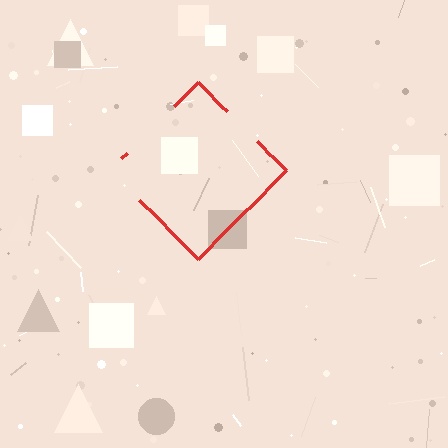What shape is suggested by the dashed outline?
The dashed outline suggests a diamond.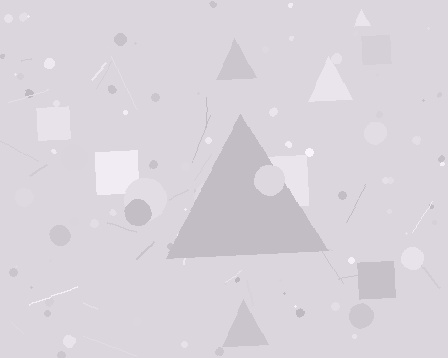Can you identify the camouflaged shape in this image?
The camouflaged shape is a triangle.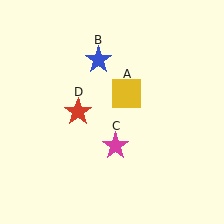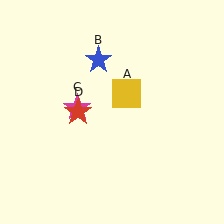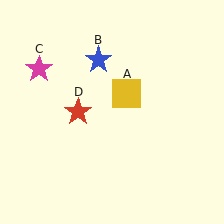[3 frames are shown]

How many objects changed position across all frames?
1 object changed position: magenta star (object C).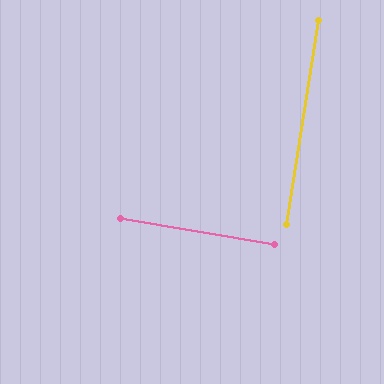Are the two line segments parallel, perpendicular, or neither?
Perpendicular — they meet at approximately 89°.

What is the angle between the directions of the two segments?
Approximately 89 degrees.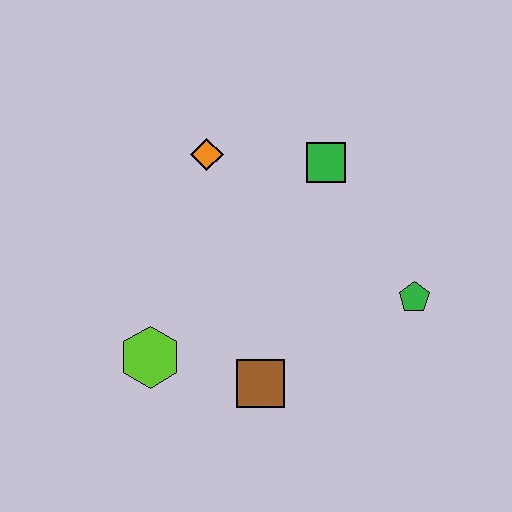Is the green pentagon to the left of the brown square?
No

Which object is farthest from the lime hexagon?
The green pentagon is farthest from the lime hexagon.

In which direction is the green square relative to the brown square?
The green square is above the brown square.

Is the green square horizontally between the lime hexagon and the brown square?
No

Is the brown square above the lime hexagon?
No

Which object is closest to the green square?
The orange diamond is closest to the green square.